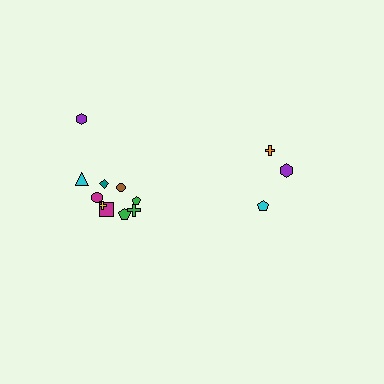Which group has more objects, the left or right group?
The left group.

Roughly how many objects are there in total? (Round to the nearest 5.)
Roughly 15 objects in total.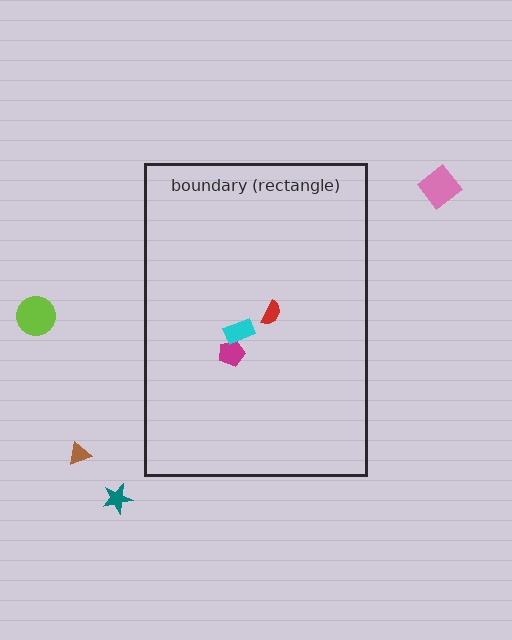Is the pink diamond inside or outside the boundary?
Outside.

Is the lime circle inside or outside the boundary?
Outside.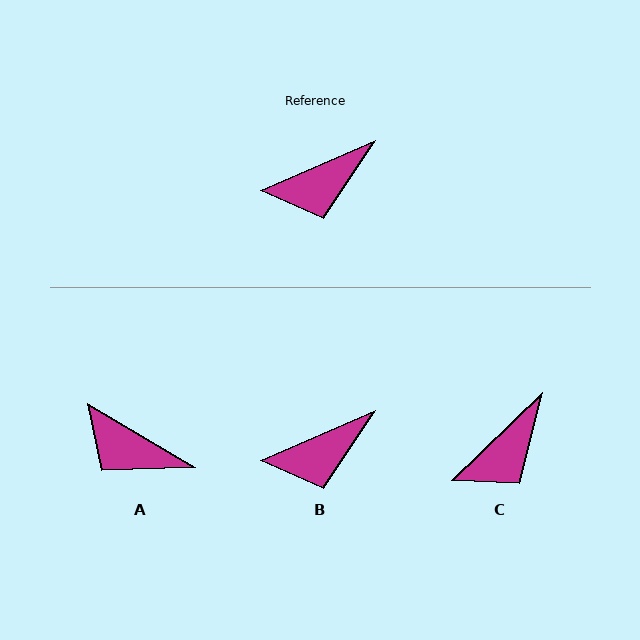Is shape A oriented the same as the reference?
No, it is off by about 54 degrees.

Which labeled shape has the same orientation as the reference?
B.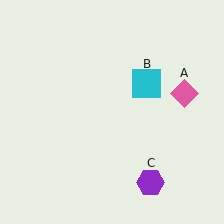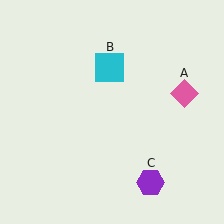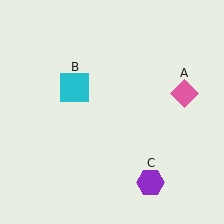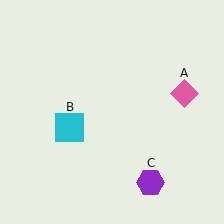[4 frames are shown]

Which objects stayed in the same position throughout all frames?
Pink diamond (object A) and purple hexagon (object C) remained stationary.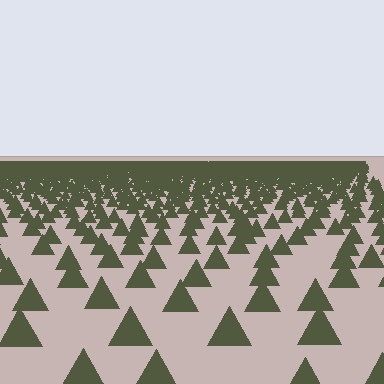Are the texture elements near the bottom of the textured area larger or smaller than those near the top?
Larger. Near the bottom, elements are closer to the viewer and appear at a bigger on-screen size.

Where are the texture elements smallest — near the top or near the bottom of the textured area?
Near the top.